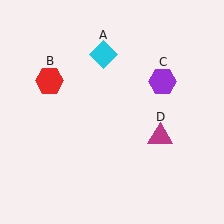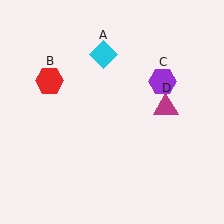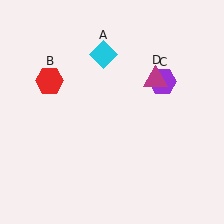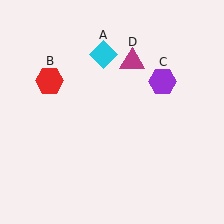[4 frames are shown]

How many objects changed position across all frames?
1 object changed position: magenta triangle (object D).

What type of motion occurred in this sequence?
The magenta triangle (object D) rotated counterclockwise around the center of the scene.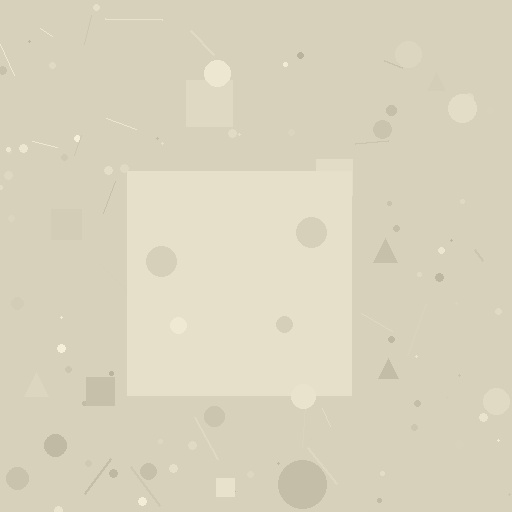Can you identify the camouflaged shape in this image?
The camouflaged shape is a square.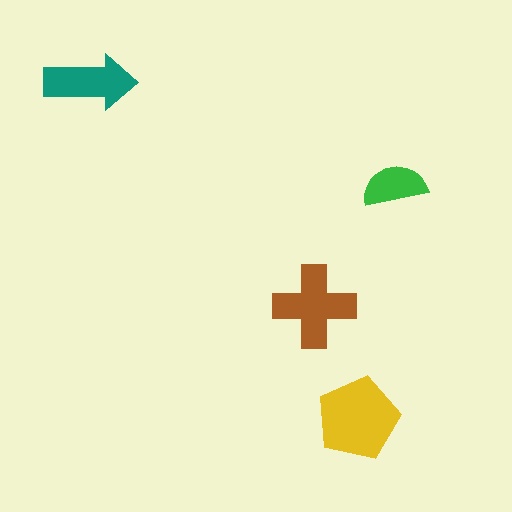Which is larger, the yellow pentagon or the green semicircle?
The yellow pentagon.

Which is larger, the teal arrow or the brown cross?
The brown cross.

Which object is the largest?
The yellow pentagon.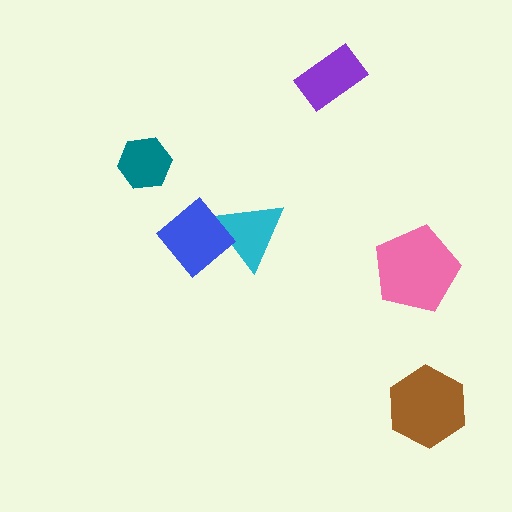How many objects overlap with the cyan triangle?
1 object overlaps with the cyan triangle.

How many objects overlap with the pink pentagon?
0 objects overlap with the pink pentagon.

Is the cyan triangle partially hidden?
Yes, it is partially covered by another shape.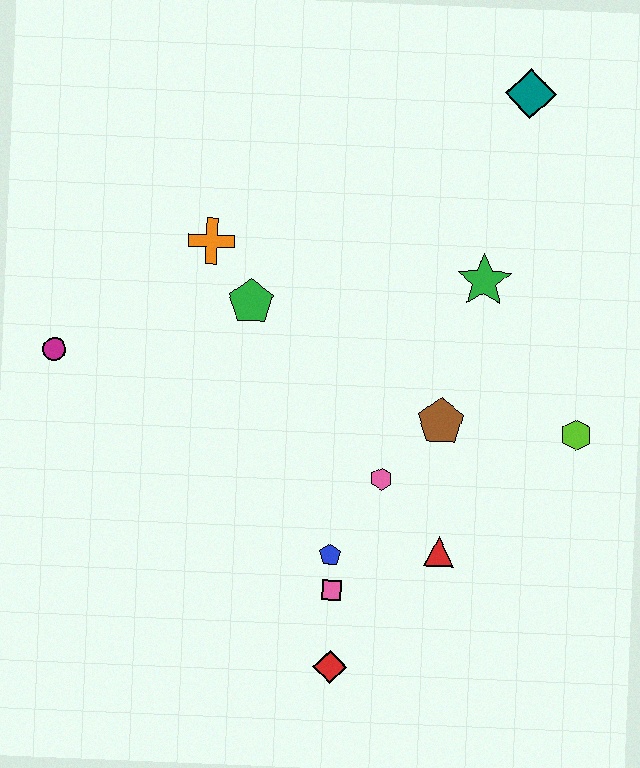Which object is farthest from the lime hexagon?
The magenta circle is farthest from the lime hexagon.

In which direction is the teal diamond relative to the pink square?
The teal diamond is above the pink square.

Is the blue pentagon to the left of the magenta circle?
No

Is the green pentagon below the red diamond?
No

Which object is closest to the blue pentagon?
The pink square is closest to the blue pentagon.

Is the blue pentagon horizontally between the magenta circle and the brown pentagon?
Yes